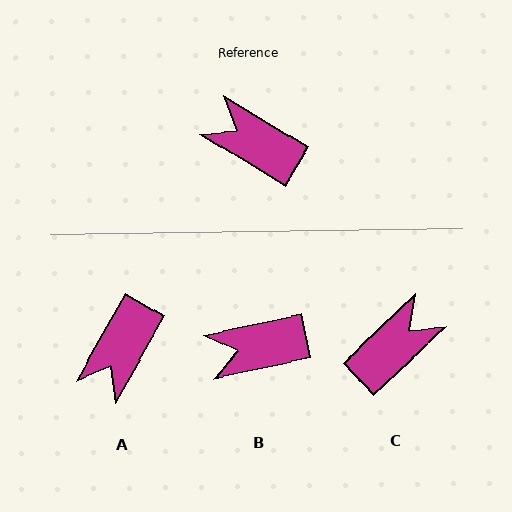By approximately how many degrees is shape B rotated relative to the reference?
Approximately 43 degrees counter-clockwise.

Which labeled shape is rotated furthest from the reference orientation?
C, about 106 degrees away.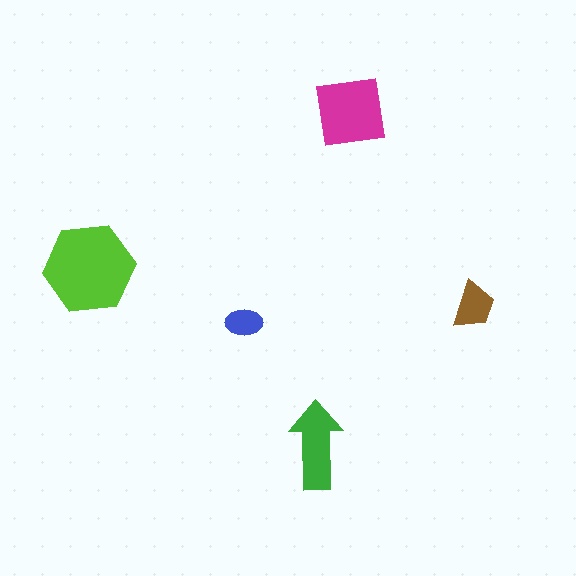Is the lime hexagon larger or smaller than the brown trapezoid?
Larger.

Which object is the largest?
The lime hexagon.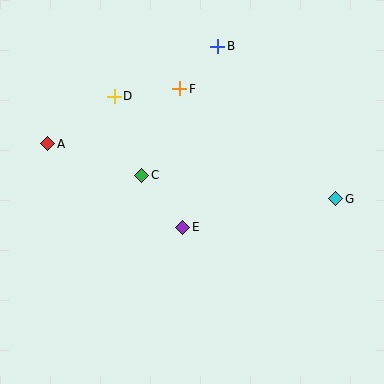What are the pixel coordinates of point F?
Point F is at (180, 89).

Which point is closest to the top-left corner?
Point D is closest to the top-left corner.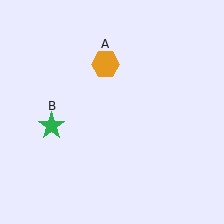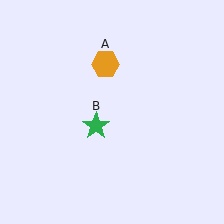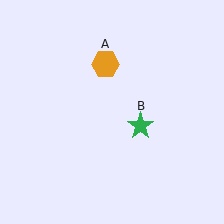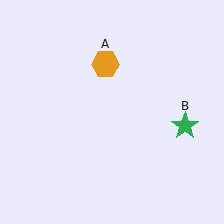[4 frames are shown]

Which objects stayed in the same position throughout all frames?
Orange hexagon (object A) remained stationary.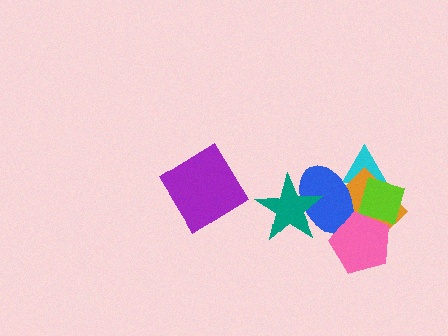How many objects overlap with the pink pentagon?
3 objects overlap with the pink pentagon.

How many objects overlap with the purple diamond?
0 objects overlap with the purple diamond.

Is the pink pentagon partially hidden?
No, no other shape covers it.